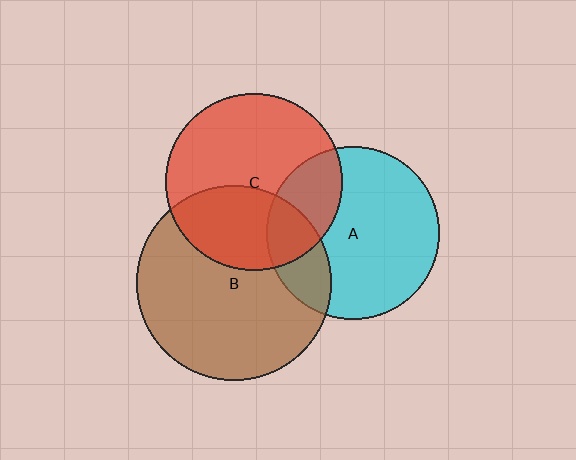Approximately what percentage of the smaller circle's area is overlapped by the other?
Approximately 25%.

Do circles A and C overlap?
Yes.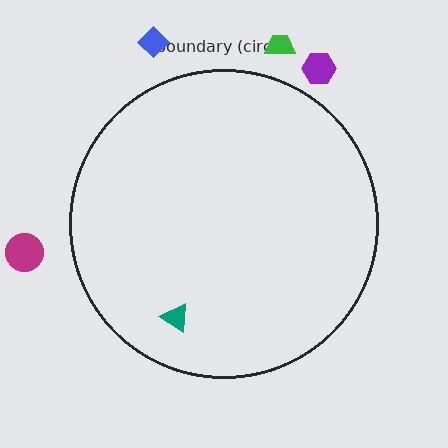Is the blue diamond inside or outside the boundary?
Outside.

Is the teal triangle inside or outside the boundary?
Inside.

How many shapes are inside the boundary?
1 inside, 4 outside.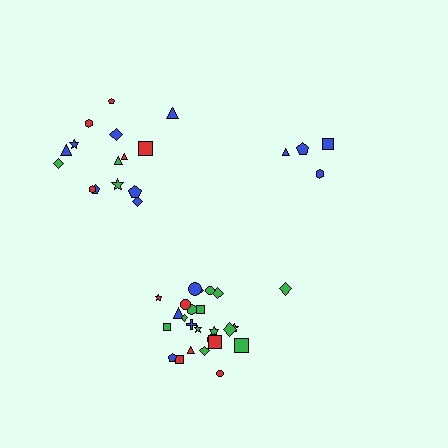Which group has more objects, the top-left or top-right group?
The top-left group.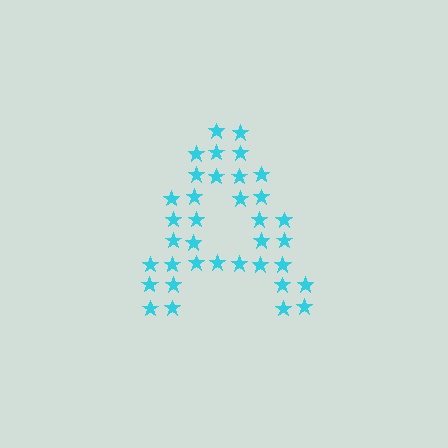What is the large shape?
The large shape is the letter A.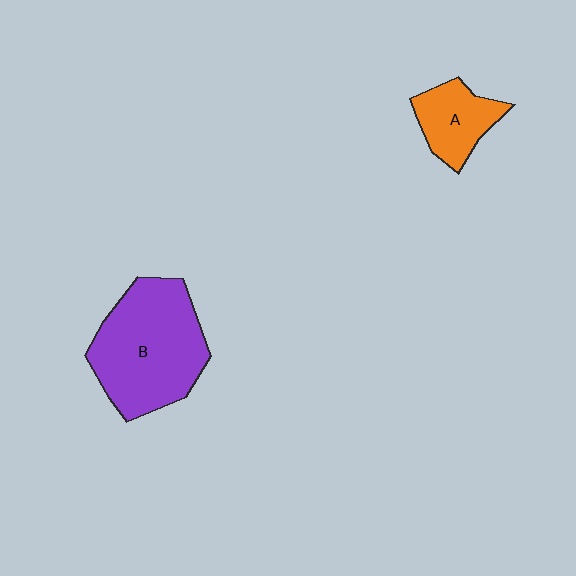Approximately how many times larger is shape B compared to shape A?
Approximately 2.4 times.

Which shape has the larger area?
Shape B (purple).